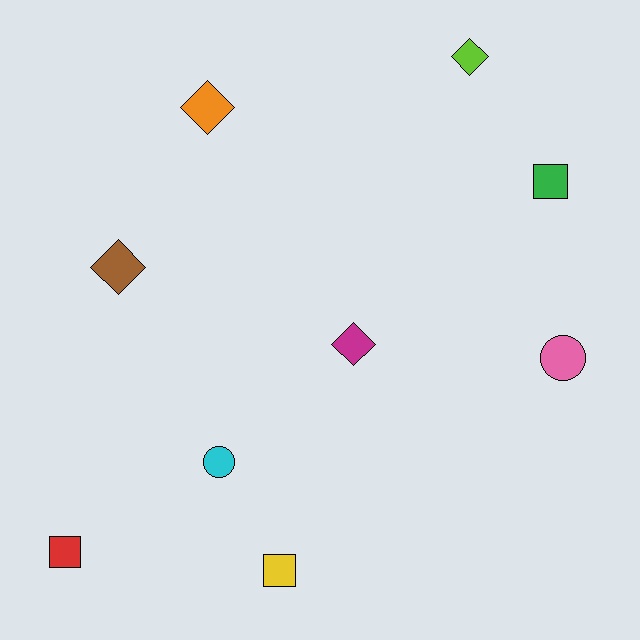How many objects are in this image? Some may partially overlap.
There are 9 objects.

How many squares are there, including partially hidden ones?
There are 3 squares.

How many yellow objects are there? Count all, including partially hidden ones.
There is 1 yellow object.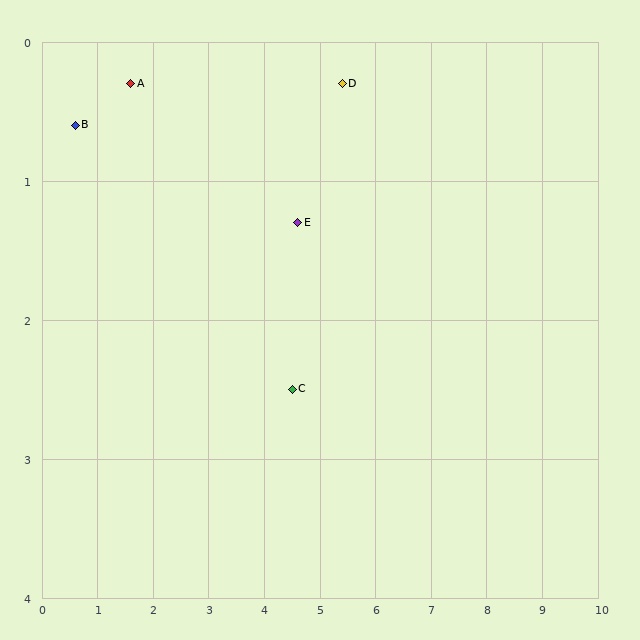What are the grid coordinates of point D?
Point D is at approximately (5.4, 0.3).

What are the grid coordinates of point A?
Point A is at approximately (1.6, 0.3).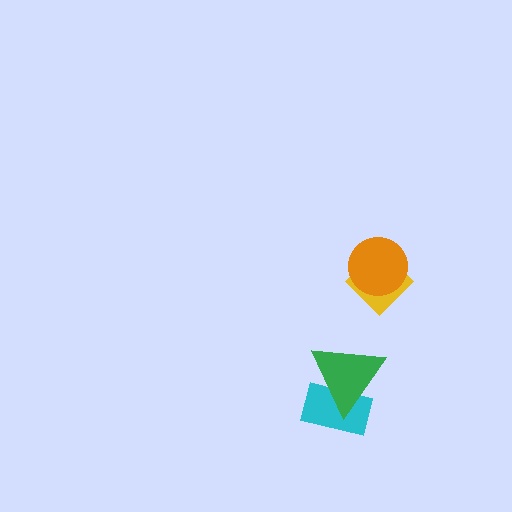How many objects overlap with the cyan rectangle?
1 object overlaps with the cyan rectangle.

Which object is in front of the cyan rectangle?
The green triangle is in front of the cyan rectangle.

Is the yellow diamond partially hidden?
Yes, it is partially covered by another shape.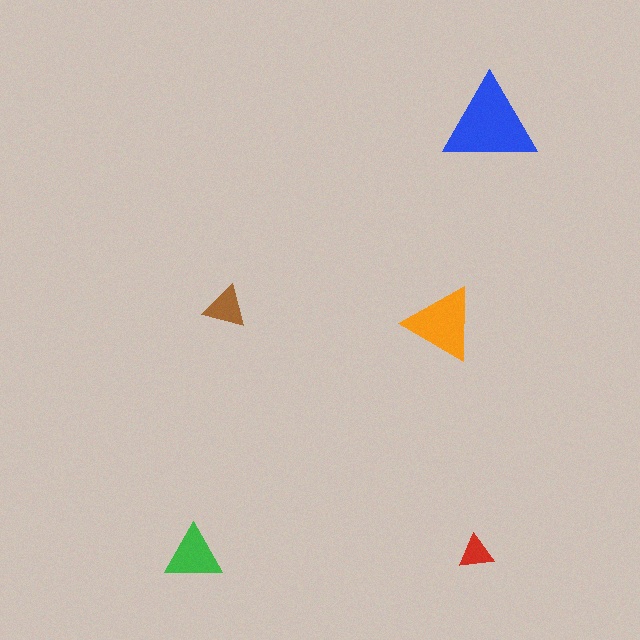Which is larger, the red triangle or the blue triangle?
The blue one.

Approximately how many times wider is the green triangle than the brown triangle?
About 1.5 times wider.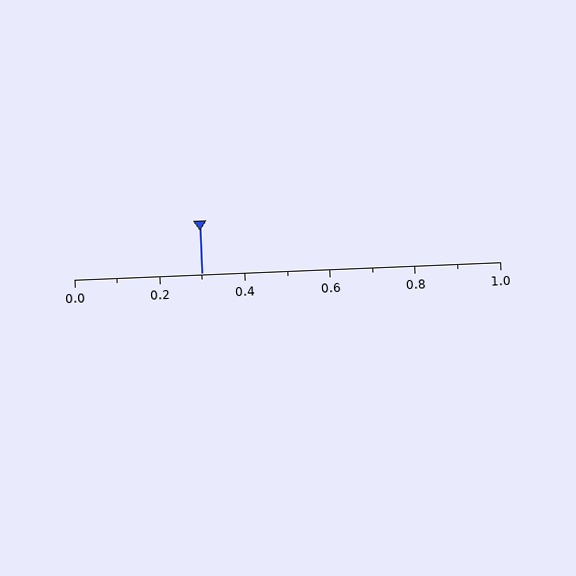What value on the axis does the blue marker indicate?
The marker indicates approximately 0.3.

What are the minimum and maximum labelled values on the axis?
The axis runs from 0.0 to 1.0.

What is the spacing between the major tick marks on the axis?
The major ticks are spaced 0.2 apart.